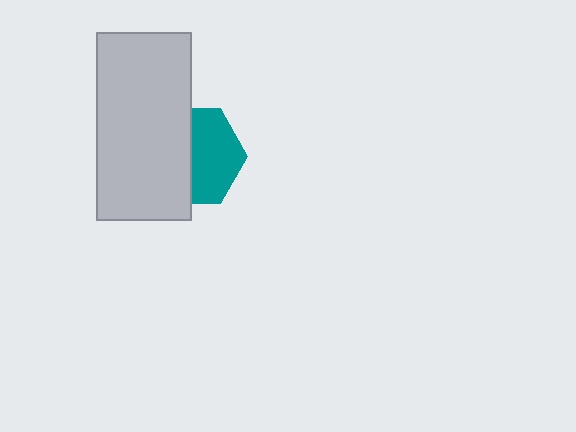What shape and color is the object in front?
The object in front is a light gray rectangle.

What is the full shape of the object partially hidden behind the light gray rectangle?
The partially hidden object is a teal hexagon.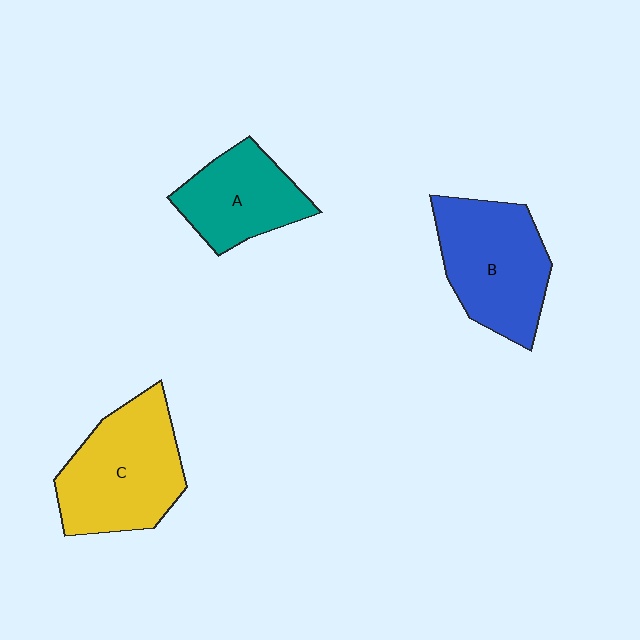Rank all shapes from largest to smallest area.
From largest to smallest: C (yellow), B (blue), A (teal).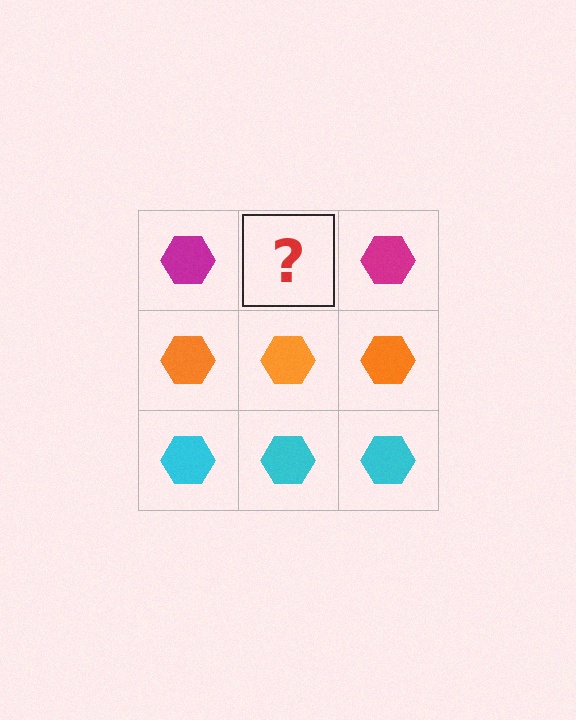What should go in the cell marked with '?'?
The missing cell should contain a magenta hexagon.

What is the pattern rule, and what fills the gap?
The rule is that each row has a consistent color. The gap should be filled with a magenta hexagon.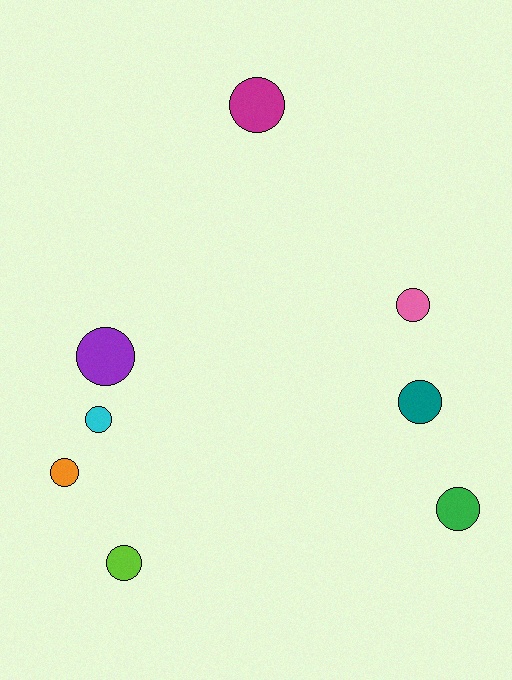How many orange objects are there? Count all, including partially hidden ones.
There is 1 orange object.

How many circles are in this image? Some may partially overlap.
There are 8 circles.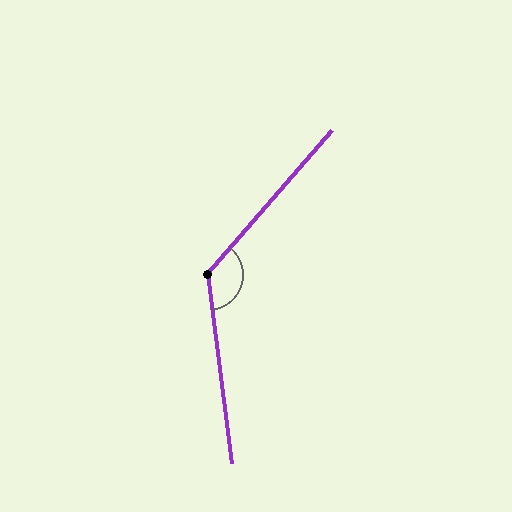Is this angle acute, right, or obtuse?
It is obtuse.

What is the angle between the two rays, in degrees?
Approximately 132 degrees.